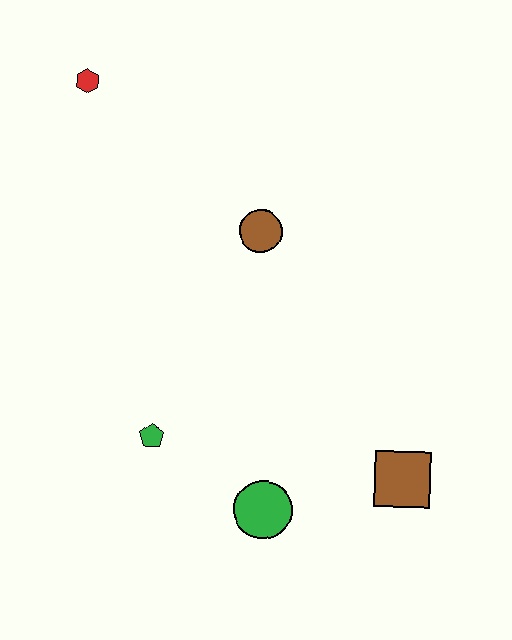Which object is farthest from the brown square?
The red hexagon is farthest from the brown square.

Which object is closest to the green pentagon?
The green circle is closest to the green pentagon.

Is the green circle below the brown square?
Yes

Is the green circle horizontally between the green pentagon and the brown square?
Yes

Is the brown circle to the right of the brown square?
No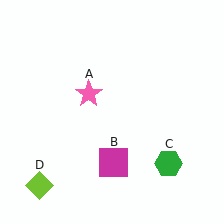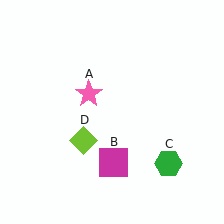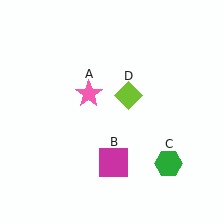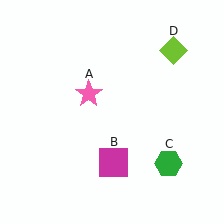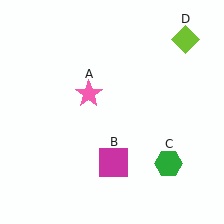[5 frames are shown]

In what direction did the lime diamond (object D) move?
The lime diamond (object D) moved up and to the right.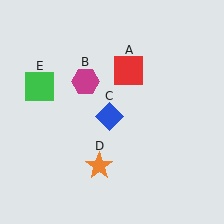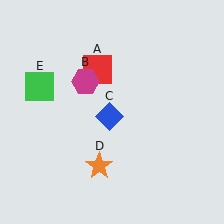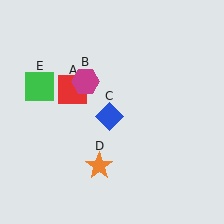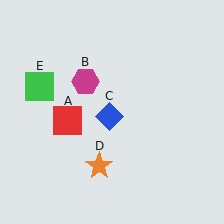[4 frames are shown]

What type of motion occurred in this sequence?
The red square (object A) rotated counterclockwise around the center of the scene.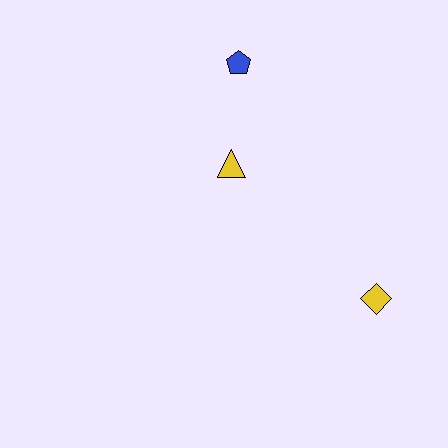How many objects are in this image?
There are 3 objects.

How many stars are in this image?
There are no stars.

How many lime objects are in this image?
There are no lime objects.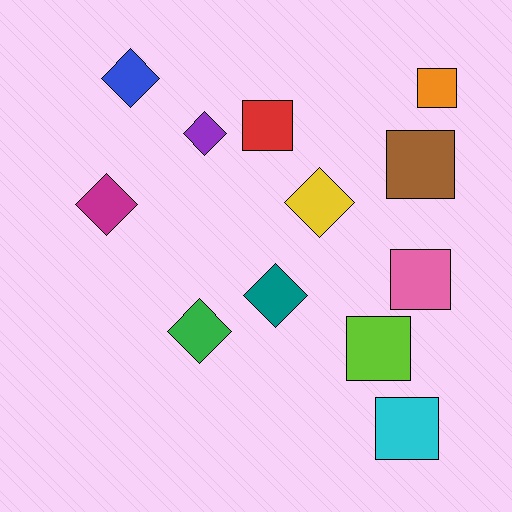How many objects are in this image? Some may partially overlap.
There are 12 objects.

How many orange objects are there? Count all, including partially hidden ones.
There is 1 orange object.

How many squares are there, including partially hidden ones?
There are 6 squares.